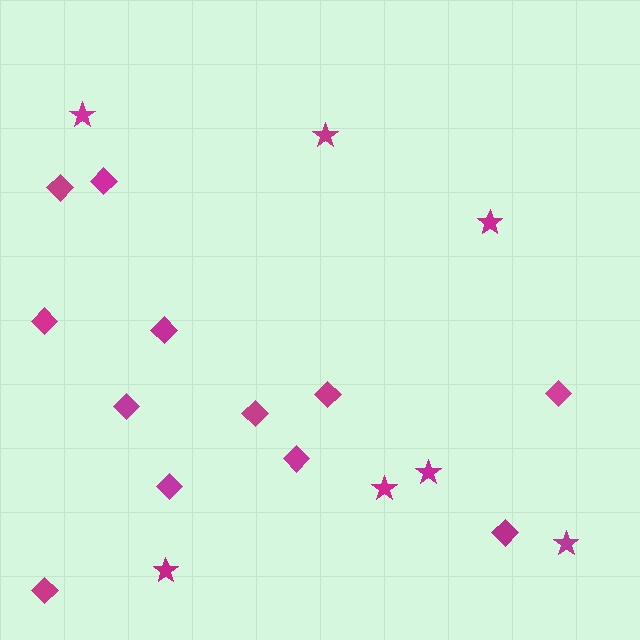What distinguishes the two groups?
There are 2 groups: one group of diamonds (12) and one group of stars (7).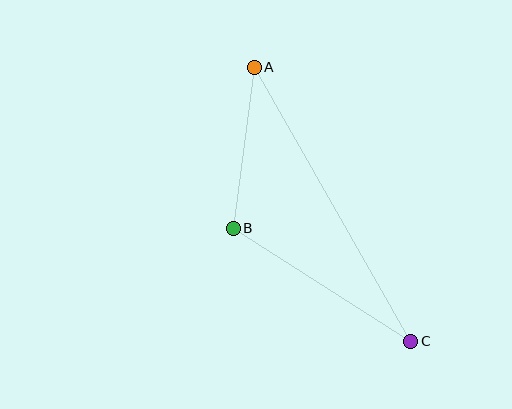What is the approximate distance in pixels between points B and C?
The distance between B and C is approximately 210 pixels.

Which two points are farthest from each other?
Points A and C are farthest from each other.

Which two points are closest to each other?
Points A and B are closest to each other.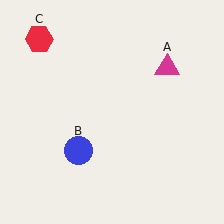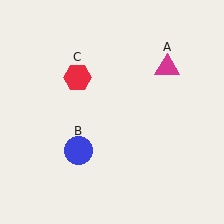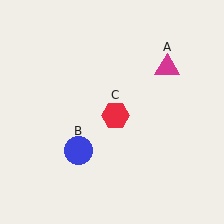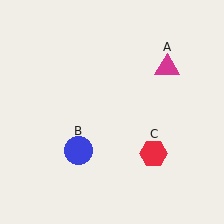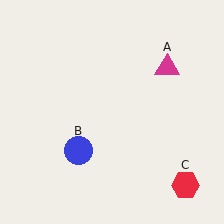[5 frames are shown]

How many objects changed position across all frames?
1 object changed position: red hexagon (object C).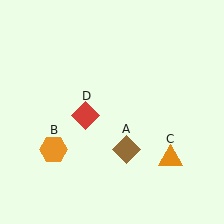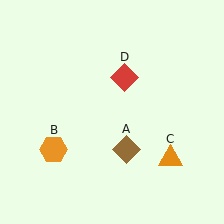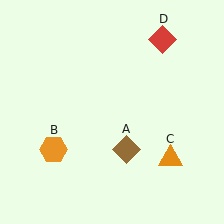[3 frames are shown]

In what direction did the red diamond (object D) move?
The red diamond (object D) moved up and to the right.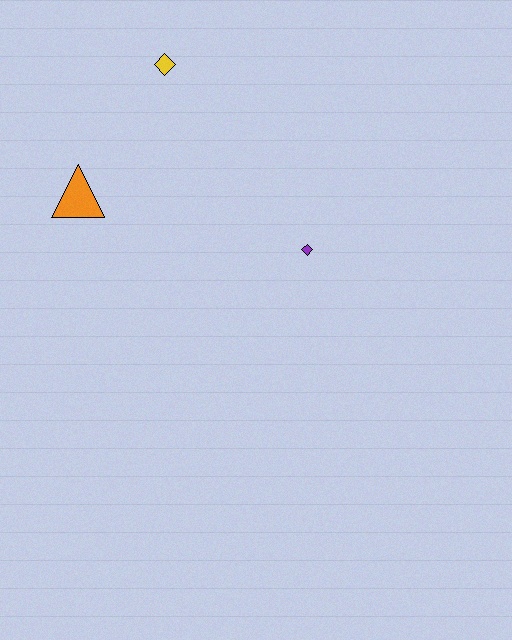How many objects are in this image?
There are 3 objects.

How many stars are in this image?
There are no stars.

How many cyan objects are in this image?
There are no cyan objects.